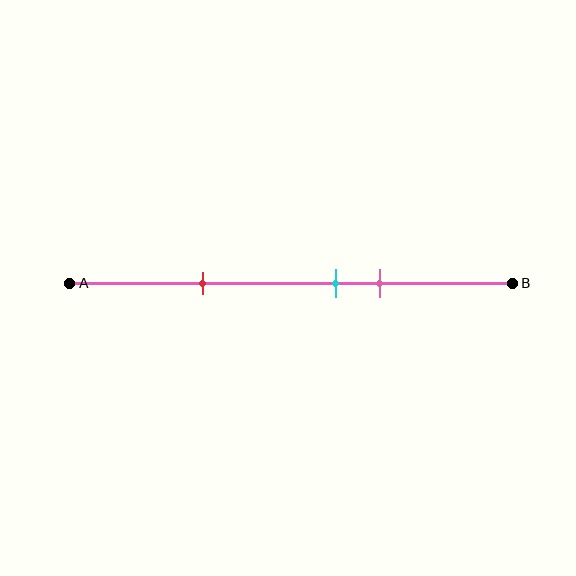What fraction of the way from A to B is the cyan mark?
The cyan mark is approximately 60% (0.6) of the way from A to B.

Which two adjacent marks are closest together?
The cyan and pink marks are the closest adjacent pair.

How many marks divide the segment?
There are 3 marks dividing the segment.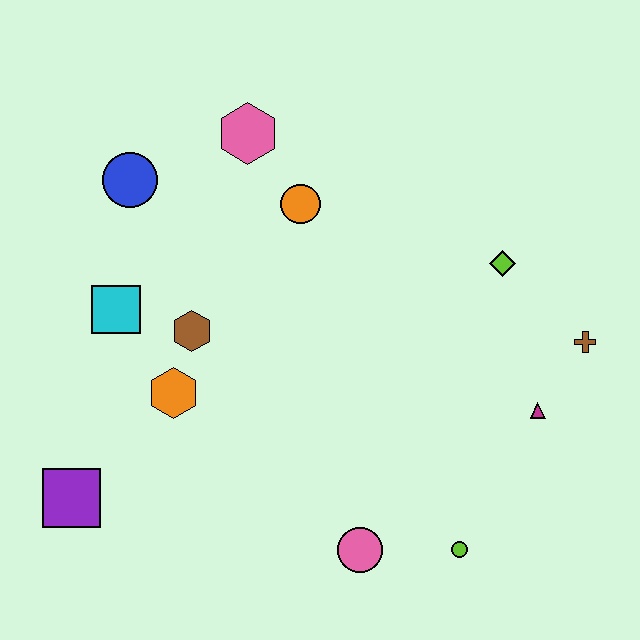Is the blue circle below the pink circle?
No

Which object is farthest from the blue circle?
The lime circle is farthest from the blue circle.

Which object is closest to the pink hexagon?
The orange circle is closest to the pink hexagon.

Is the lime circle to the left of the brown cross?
Yes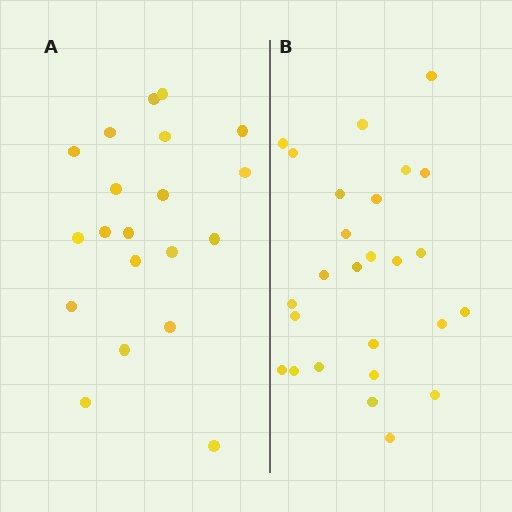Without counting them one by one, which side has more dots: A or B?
Region B (the right region) has more dots.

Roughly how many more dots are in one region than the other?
Region B has about 6 more dots than region A.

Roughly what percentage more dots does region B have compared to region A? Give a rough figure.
About 30% more.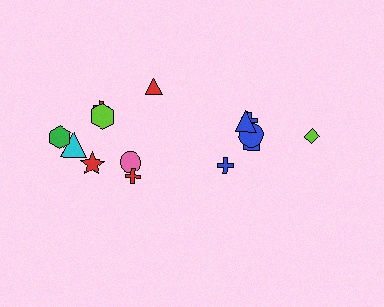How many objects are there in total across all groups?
There are 14 objects.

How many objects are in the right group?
There are 6 objects.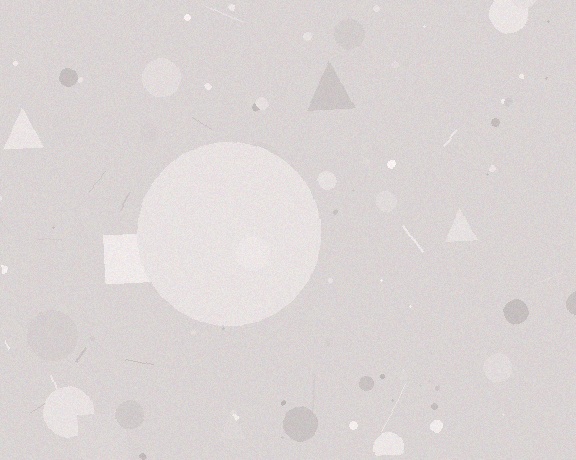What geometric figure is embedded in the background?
A circle is embedded in the background.